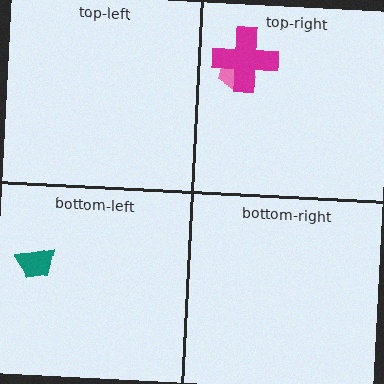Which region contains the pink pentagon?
The top-right region.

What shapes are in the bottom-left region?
The teal trapezoid.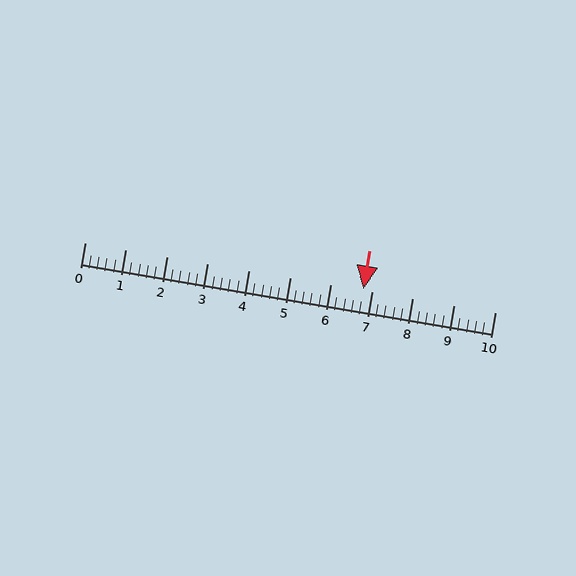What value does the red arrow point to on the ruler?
The red arrow points to approximately 6.8.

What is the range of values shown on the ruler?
The ruler shows values from 0 to 10.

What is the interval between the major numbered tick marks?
The major tick marks are spaced 1 units apart.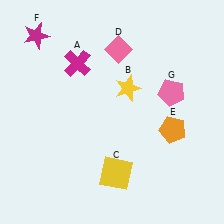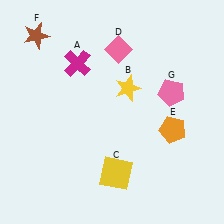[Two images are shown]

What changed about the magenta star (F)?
In Image 1, F is magenta. In Image 2, it changed to brown.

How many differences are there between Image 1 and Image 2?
There is 1 difference between the two images.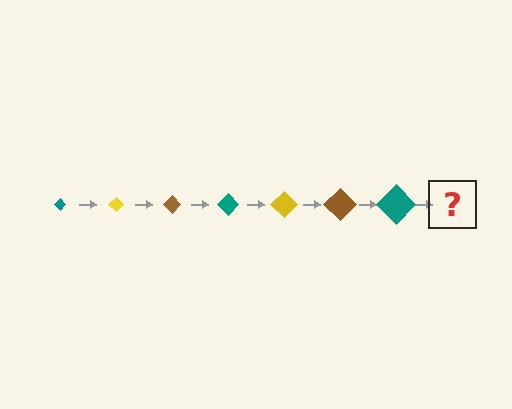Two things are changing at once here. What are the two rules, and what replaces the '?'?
The two rules are that the diamond grows larger each step and the color cycles through teal, yellow, and brown. The '?' should be a yellow diamond, larger than the previous one.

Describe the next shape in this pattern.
It should be a yellow diamond, larger than the previous one.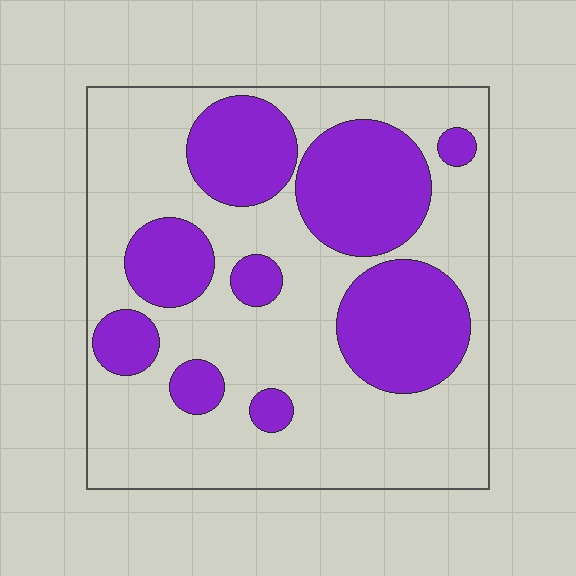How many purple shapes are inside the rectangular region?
9.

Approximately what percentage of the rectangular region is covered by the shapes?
Approximately 35%.